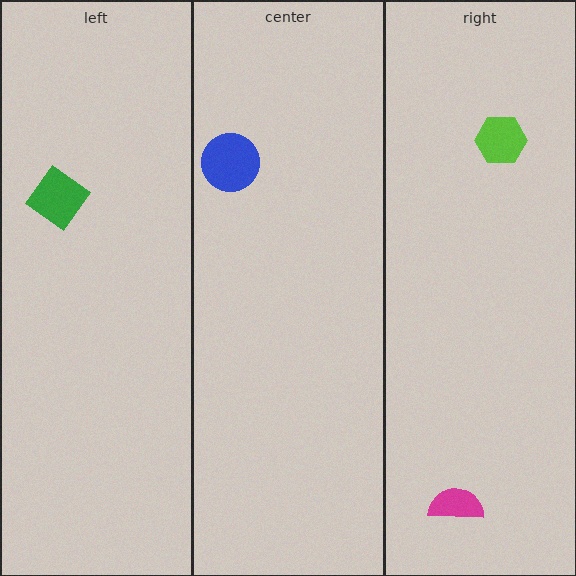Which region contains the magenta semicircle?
The right region.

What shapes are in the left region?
The green diamond.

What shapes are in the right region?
The magenta semicircle, the lime hexagon.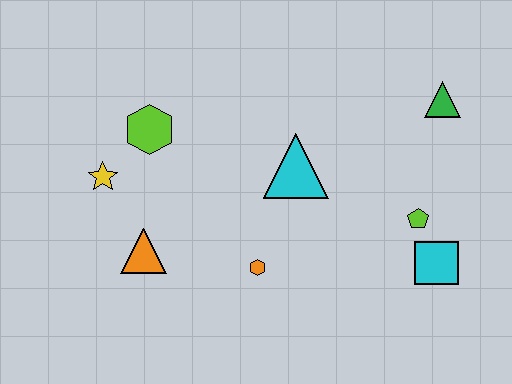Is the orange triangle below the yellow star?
Yes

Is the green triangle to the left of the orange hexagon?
No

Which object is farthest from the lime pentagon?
The yellow star is farthest from the lime pentagon.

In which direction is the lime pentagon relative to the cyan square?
The lime pentagon is above the cyan square.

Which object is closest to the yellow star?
The lime hexagon is closest to the yellow star.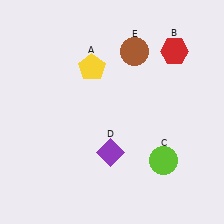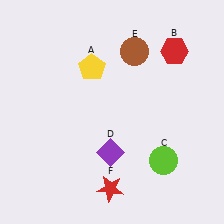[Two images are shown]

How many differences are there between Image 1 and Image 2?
There is 1 difference between the two images.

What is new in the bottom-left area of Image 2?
A red star (F) was added in the bottom-left area of Image 2.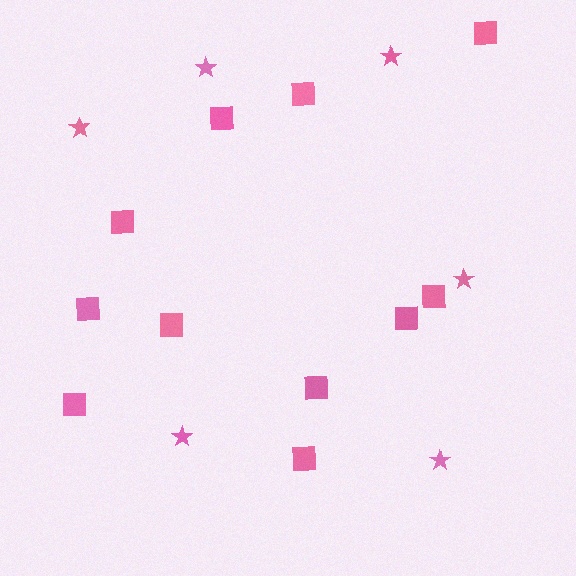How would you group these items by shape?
There are 2 groups: one group of squares (11) and one group of stars (6).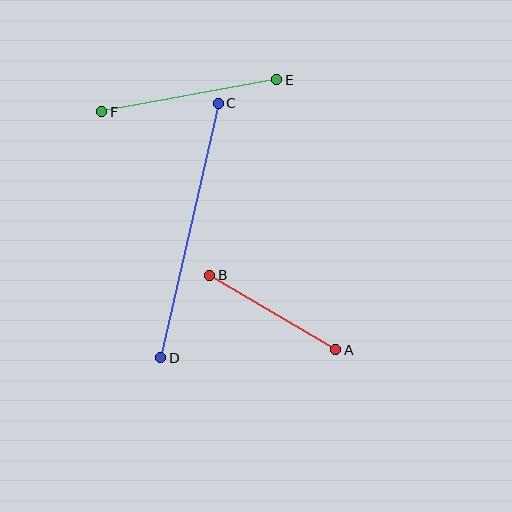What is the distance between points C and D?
The distance is approximately 261 pixels.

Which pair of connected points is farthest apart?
Points C and D are farthest apart.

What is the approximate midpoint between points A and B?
The midpoint is at approximately (273, 313) pixels.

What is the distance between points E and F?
The distance is approximately 178 pixels.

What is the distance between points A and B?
The distance is approximately 146 pixels.